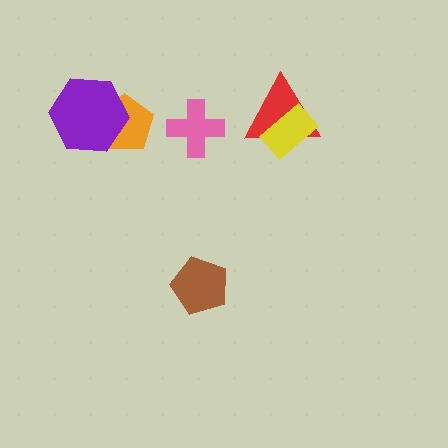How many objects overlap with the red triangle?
1 object overlaps with the red triangle.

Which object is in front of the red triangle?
The yellow rectangle is in front of the red triangle.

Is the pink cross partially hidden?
No, no other shape covers it.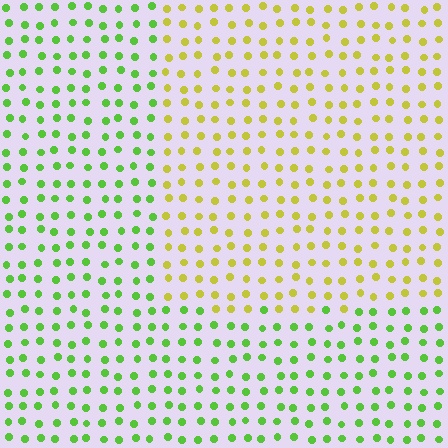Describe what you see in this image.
The image is filled with small lime elements in a uniform arrangement. A rectangle-shaped region is visible where the elements are tinted to a slightly different hue, forming a subtle color boundary.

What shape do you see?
I see a rectangle.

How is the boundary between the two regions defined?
The boundary is defined purely by a slight shift in hue (about 45 degrees). Spacing, size, and orientation are identical on both sides.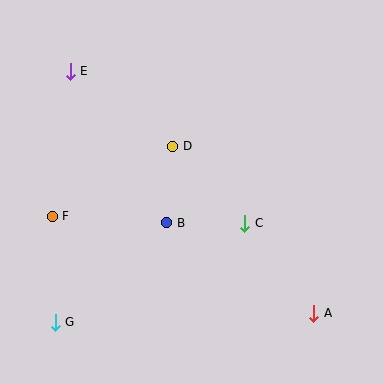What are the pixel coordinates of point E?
Point E is at (70, 71).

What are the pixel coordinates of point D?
Point D is at (173, 146).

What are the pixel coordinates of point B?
Point B is at (167, 223).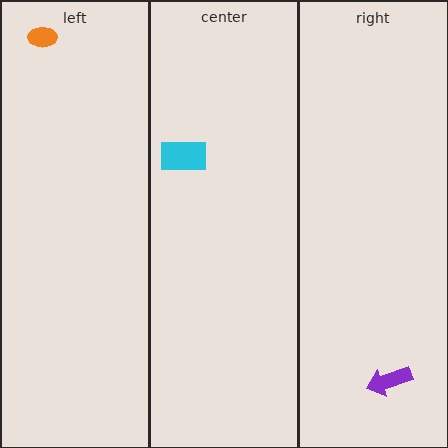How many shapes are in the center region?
1.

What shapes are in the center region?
The cyan rectangle.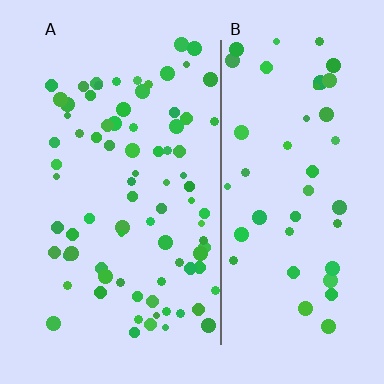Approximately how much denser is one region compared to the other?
Approximately 1.8× — region A over region B.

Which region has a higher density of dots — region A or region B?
A (the left).